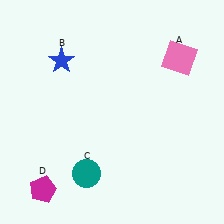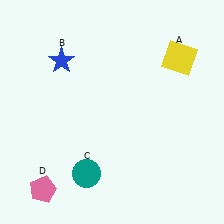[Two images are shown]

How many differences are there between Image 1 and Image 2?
There are 2 differences between the two images.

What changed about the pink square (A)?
In Image 1, A is pink. In Image 2, it changed to yellow.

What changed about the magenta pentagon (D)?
In Image 1, D is magenta. In Image 2, it changed to pink.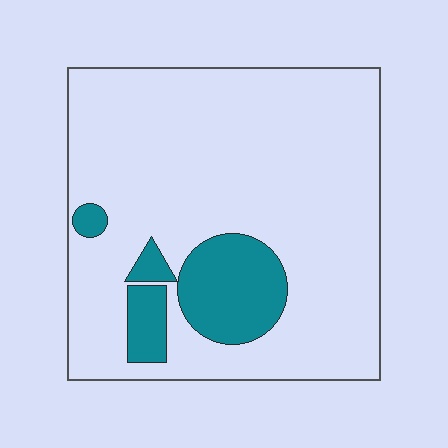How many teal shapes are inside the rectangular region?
4.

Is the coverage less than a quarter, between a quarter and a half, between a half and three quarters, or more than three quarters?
Less than a quarter.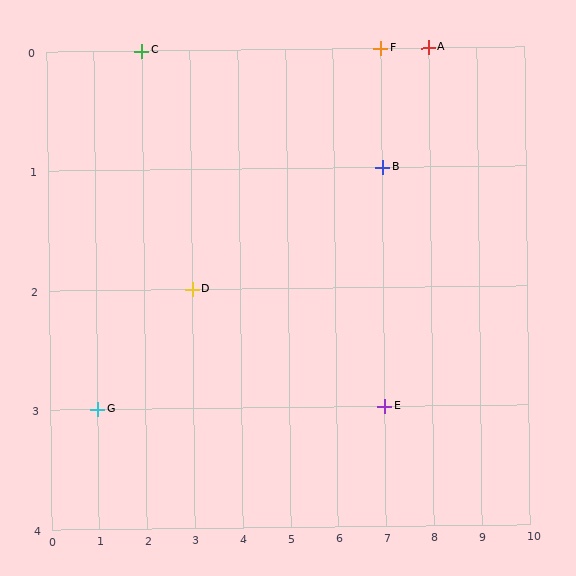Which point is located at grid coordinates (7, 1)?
Point B is at (7, 1).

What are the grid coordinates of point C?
Point C is at grid coordinates (2, 0).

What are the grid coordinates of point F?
Point F is at grid coordinates (7, 0).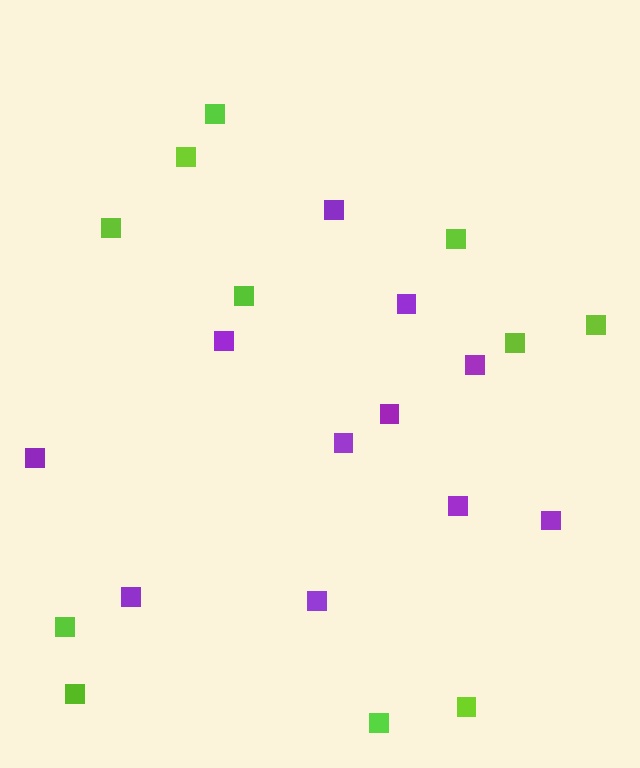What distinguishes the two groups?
There are 2 groups: one group of purple squares (11) and one group of lime squares (11).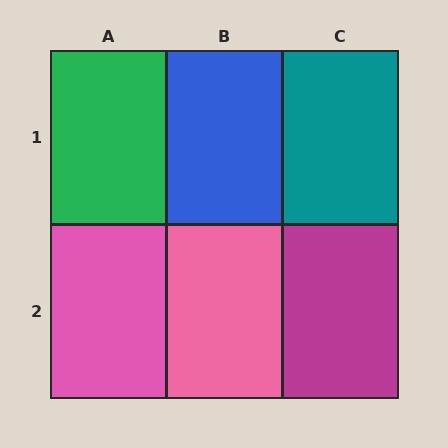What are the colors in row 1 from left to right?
Green, blue, teal.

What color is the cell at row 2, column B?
Pink.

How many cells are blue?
1 cell is blue.